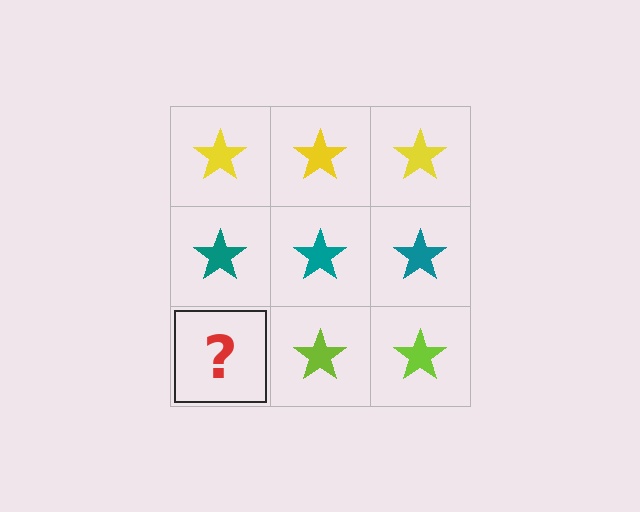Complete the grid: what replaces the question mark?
The question mark should be replaced with a lime star.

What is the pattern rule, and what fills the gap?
The rule is that each row has a consistent color. The gap should be filled with a lime star.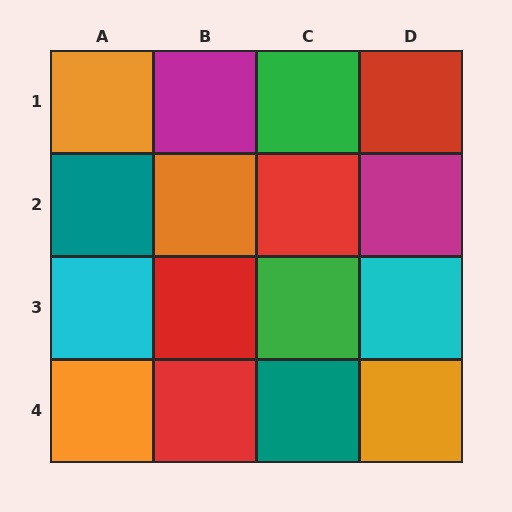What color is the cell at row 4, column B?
Red.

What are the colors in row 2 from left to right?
Teal, orange, red, magenta.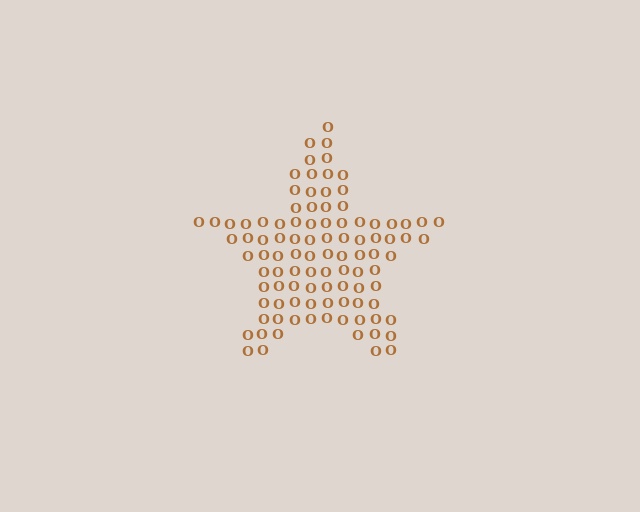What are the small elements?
The small elements are letter O's.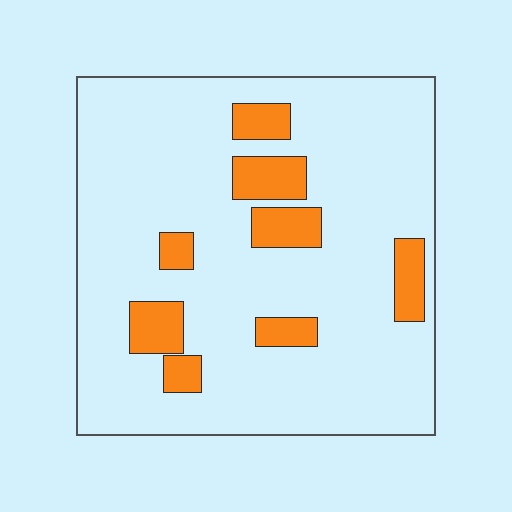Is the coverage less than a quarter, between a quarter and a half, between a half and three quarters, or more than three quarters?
Less than a quarter.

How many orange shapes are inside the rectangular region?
8.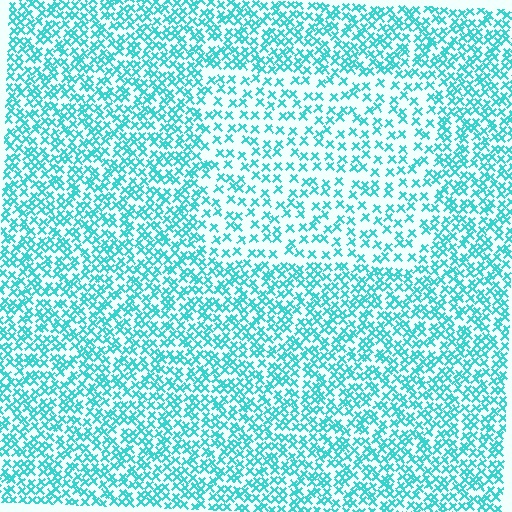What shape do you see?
I see a rectangle.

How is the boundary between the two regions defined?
The boundary is defined by a change in element density (approximately 1.9x ratio). All elements are the same color, size, and shape.